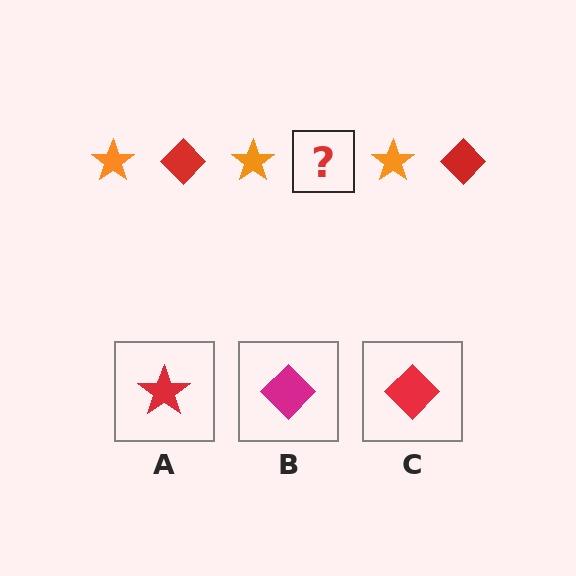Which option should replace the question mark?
Option C.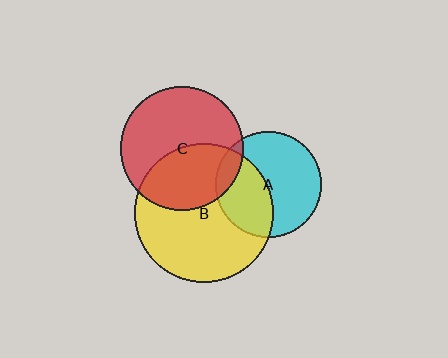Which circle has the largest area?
Circle B (yellow).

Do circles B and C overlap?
Yes.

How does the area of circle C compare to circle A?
Approximately 1.4 times.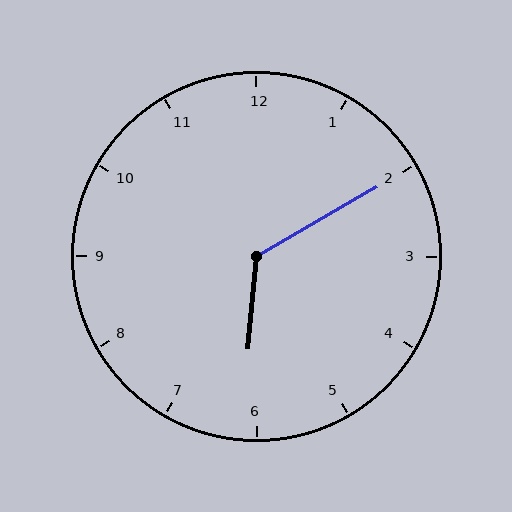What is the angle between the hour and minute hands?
Approximately 125 degrees.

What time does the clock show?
6:10.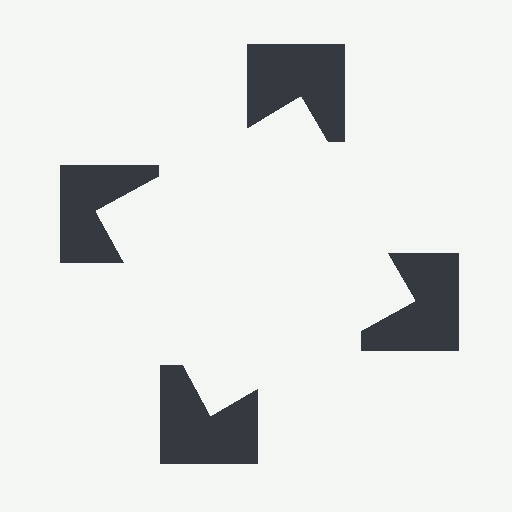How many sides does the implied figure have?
4 sides.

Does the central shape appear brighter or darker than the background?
It typically appears slightly brighter than the background, even though no actual brightness change is drawn.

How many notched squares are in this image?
There are 4 — one at each vertex of the illusory square.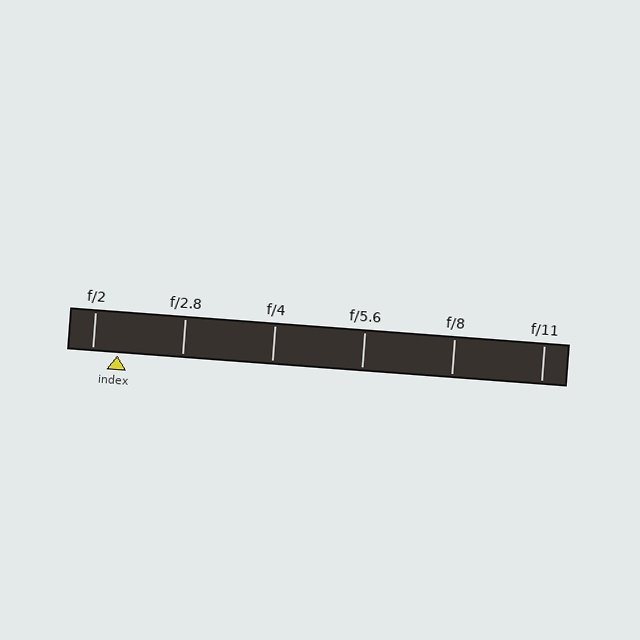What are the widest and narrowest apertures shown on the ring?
The widest aperture shown is f/2 and the narrowest is f/11.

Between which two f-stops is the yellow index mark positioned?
The index mark is between f/2 and f/2.8.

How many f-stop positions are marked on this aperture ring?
There are 6 f-stop positions marked.